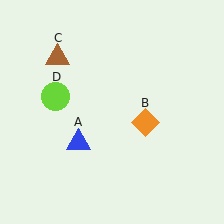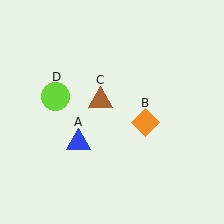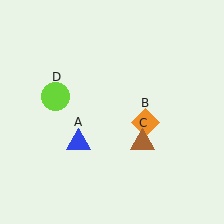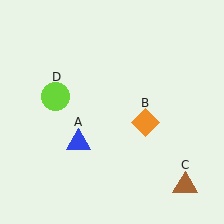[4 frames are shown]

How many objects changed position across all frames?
1 object changed position: brown triangle (object C).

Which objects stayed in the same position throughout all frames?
Blue triangle (object A) and orange diamond (object B) and lime circle (object D) remained stationary.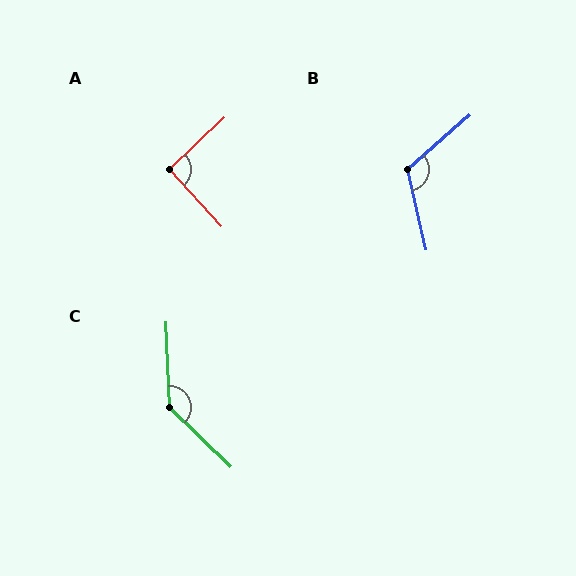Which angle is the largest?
C, at approximately 136 degrees.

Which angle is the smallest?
A, at approximately 91 degrees.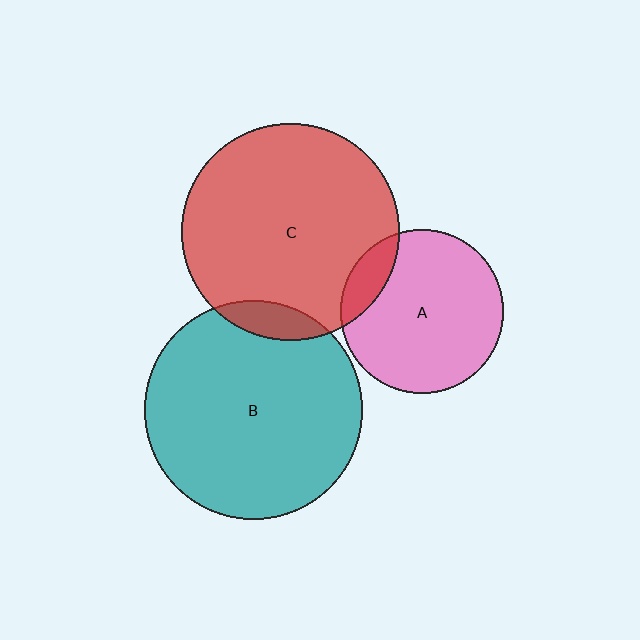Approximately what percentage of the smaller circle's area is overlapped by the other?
Approximately 10%.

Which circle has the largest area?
Circle B (teal).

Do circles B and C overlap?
Yes.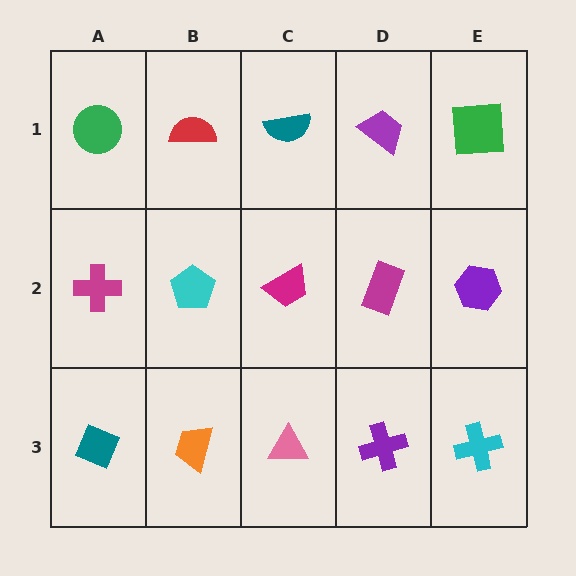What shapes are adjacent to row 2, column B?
A red semicircle (row 1, column B), an orange trapezoid (row 3, column B), a magenta cross (row 2, column A), a magenta trapezoid (row 2, column C).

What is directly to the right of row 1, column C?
A purple trapezoid.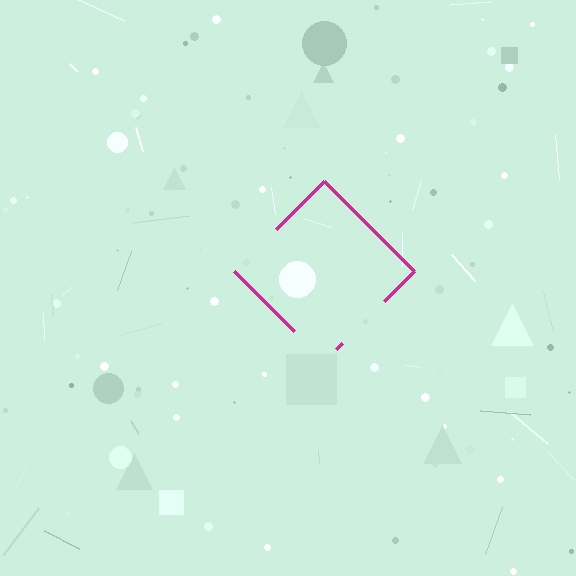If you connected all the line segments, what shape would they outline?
They would outline a diamond.